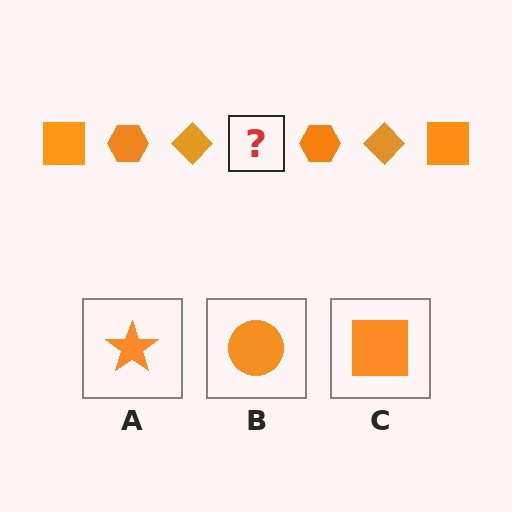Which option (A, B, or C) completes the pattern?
C.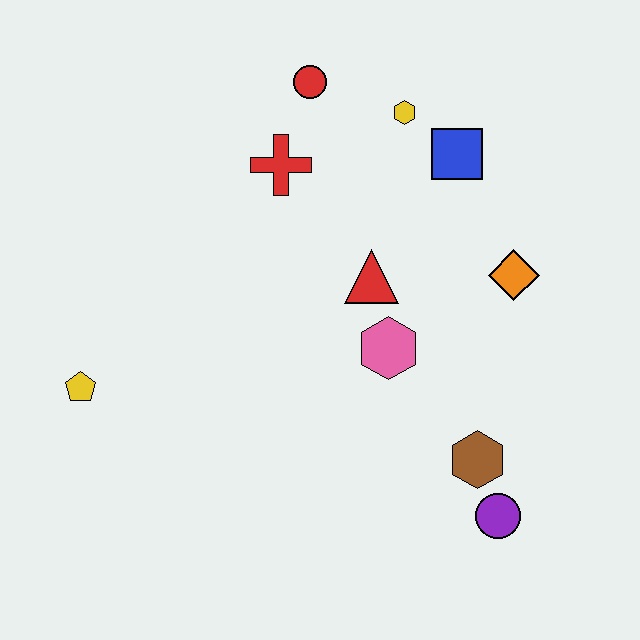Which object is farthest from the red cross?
The purple circle is farthest from the red cross.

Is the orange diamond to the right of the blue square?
Yes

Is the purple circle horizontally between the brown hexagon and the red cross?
No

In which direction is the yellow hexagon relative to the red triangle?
The yellow hexagon is above the red triangle.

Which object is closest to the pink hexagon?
The red triangle is closest to the pink hexagon.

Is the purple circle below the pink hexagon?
Yes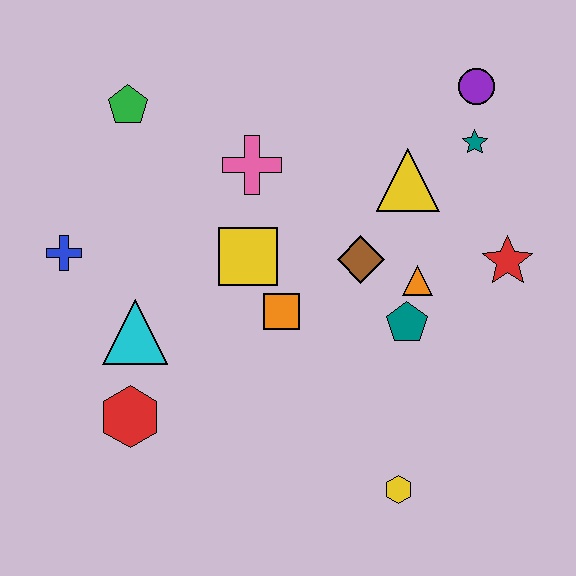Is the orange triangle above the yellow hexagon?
Yes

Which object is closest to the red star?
The orange triangle is closest to the red star.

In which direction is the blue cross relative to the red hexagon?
The blue cross is above the red hexagon.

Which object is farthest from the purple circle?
The red hexagon is farthest from the purple circle.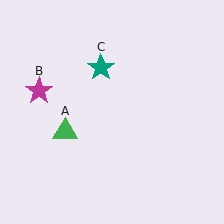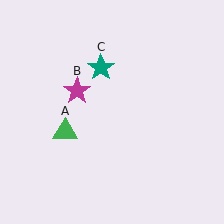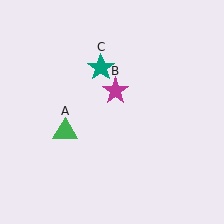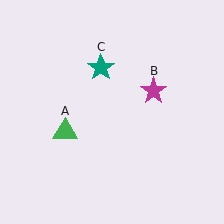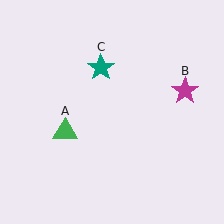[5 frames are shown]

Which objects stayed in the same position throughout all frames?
Green triangle (object A) and teal star (object C) remained stationary.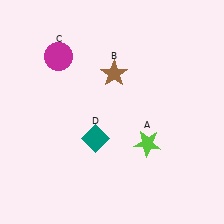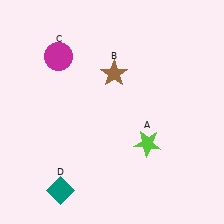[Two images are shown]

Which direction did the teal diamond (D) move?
The teal diamond (D) moved down.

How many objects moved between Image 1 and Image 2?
1 object moved between the two images.